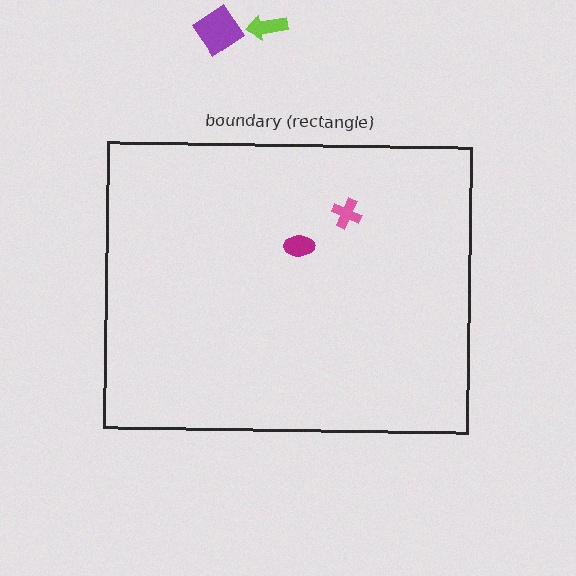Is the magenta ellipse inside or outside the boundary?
Inside.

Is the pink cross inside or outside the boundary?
Inside.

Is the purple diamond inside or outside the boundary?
Outside.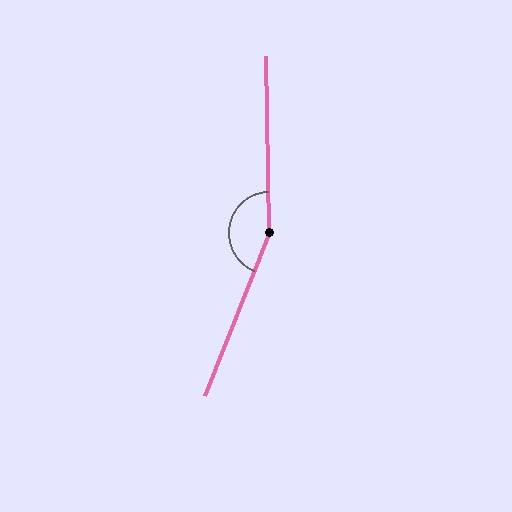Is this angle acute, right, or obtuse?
It is obtuse.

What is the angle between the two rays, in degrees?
Approximately 157 degrees.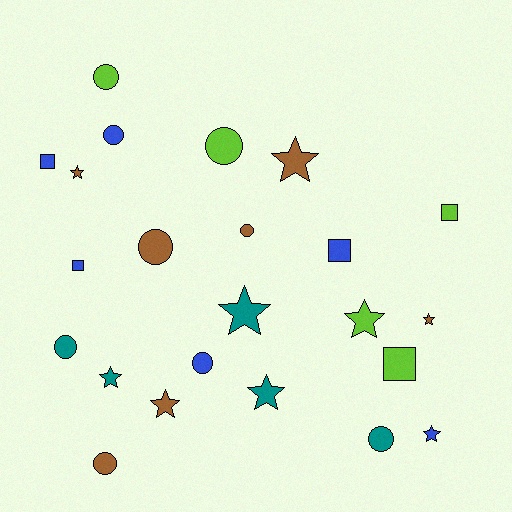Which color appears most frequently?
Brown, with 7 objects.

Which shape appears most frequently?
Star, with 9 objects.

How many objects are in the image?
There are 23 objects.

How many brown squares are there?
There are no brown squares.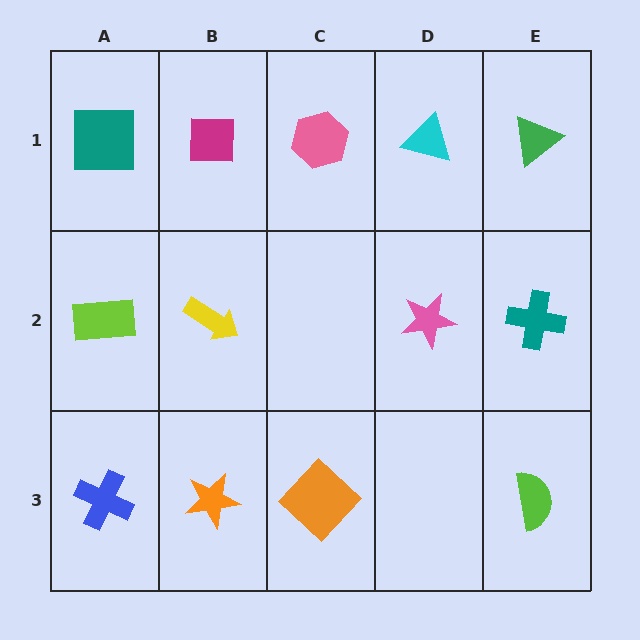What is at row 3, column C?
An orange diamond.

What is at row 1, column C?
A pink hexagon.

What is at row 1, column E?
A green triangle.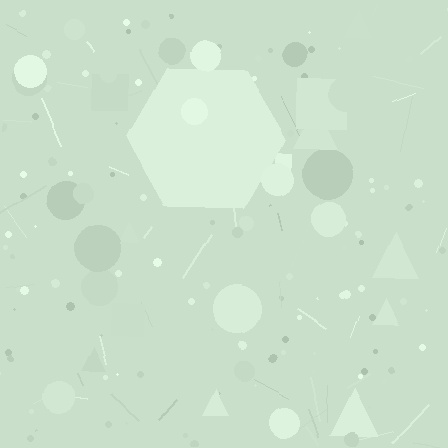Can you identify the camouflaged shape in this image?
The camouflaged shape is a hexagon.